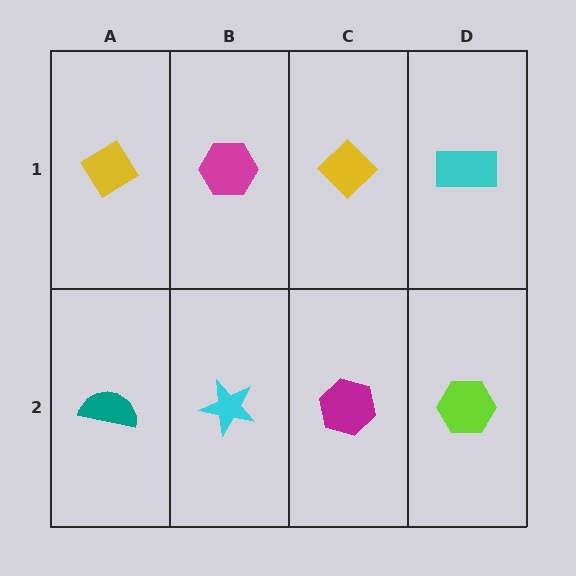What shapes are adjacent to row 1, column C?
A magenta hexagon (row 2, column C), a magenta hexagon (row 1, column B), a cyan rectangle (row 1, column D).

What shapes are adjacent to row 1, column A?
A teal semicircle (row 2, column A), a magenta hexagon (row 1, column B).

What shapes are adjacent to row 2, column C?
A yellow diamond (row 1, column C), a cyan star (row 2, column B), a lime hexagon (row 2, column D).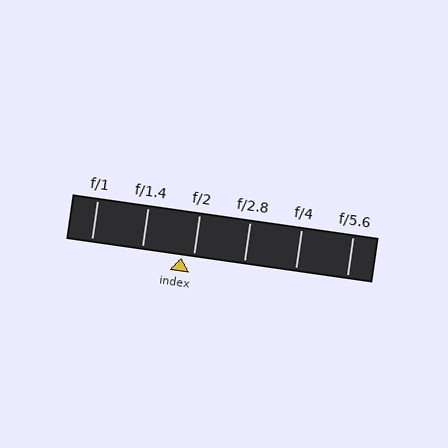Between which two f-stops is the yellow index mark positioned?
The index mark is between f/1.4 and f/2.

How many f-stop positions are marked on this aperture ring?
There are 6 f-stop positions marked.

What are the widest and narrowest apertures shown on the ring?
The widest aperture shown is f/1 and the narrowest is f/5.6.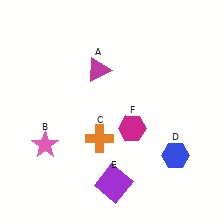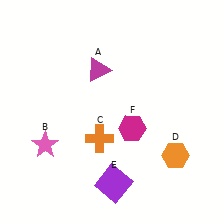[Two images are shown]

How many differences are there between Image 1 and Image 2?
There is 1 difference between the two images.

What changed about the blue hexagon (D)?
In Image 1, D is blue. In Image 2, it changed to orange.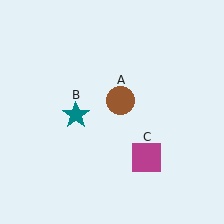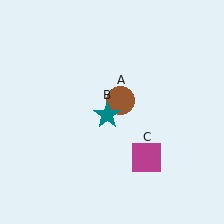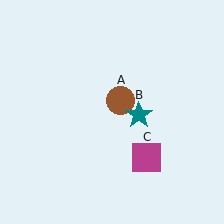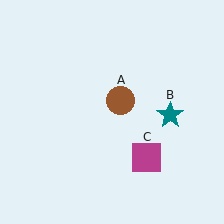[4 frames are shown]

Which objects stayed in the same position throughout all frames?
Brown circle (object A) and magenta square (object C) remained stationary.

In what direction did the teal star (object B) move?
The teal star (object B) moved right.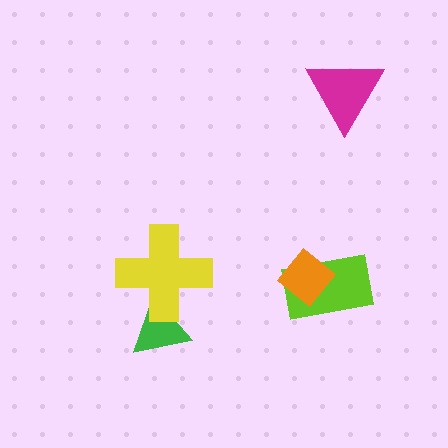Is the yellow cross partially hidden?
No, no other shape covers it.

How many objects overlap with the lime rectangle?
1 object overlaps with the lime rectangle.